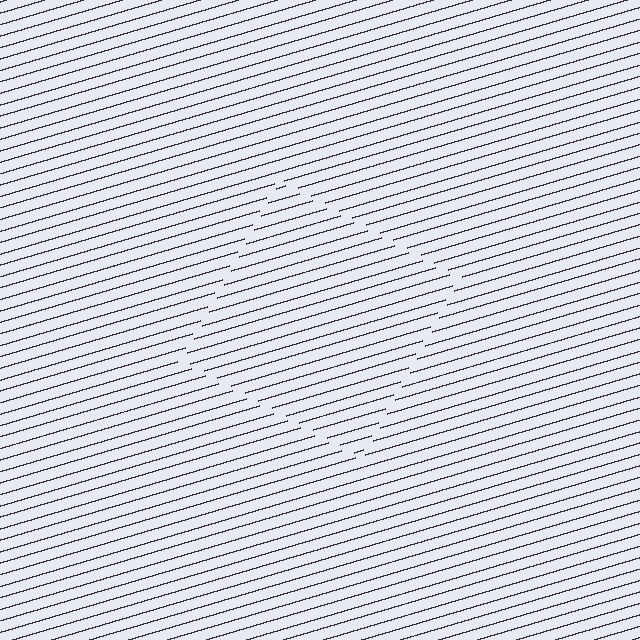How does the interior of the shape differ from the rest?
The interior of the shape contains the same grating, shifted by half a period — the contour is defined by the phase discontinuity where line-ends from the inner and outer gratings abut.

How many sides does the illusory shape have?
4 sides — the line-ends trace a square.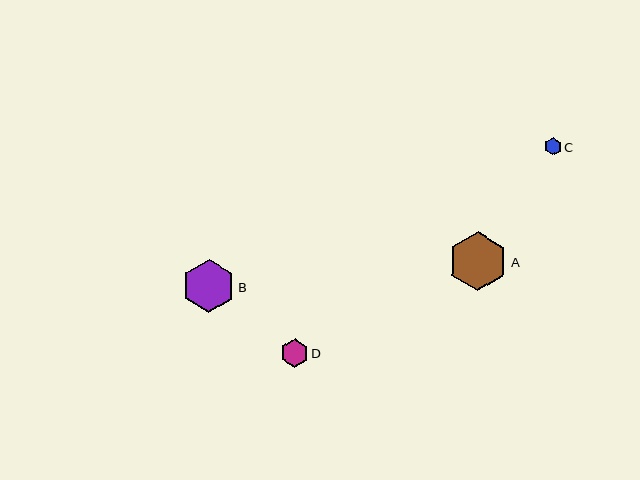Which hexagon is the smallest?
Hexagon C is the smallest with a size of approximately 17 pixels.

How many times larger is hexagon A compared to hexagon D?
Hexagon A is approximately 2.1 times the size of hexagon D.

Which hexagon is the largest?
Hexagon A is the largest with a size of approximately 59 pixels.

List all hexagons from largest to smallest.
From largest to smallest: A, B, D, C.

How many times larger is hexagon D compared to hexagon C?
Hexagon D is approximately 1.7 times the size of hexagon C.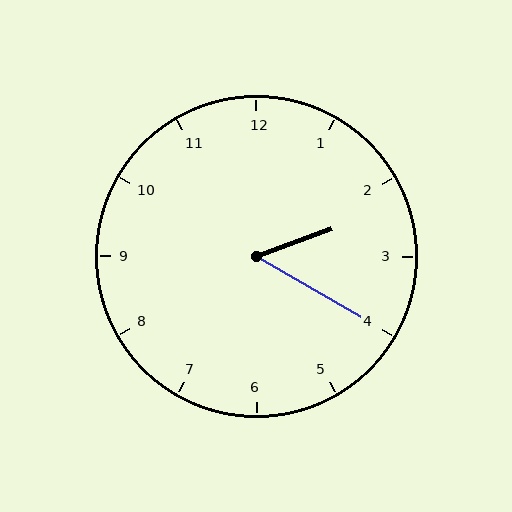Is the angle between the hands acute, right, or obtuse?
It is acute.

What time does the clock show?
2:20.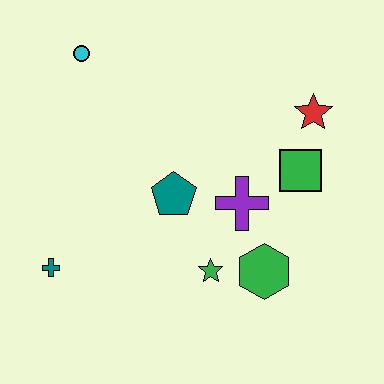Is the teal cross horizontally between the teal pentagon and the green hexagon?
No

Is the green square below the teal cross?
No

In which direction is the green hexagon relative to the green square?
The green hexagon is below the green square.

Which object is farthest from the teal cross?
The red star is farthest from the teal cross.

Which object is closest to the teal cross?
The teal pentagon is closest to the teal cross.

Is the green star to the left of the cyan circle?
No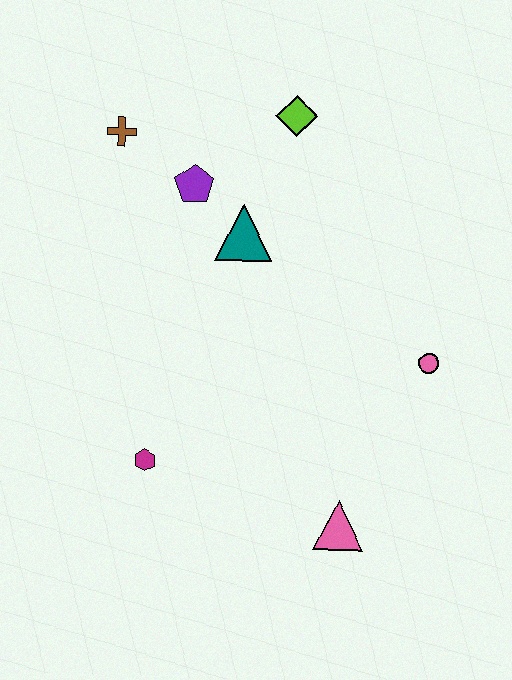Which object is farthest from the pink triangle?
The brown cross is farthest from the pink triangle.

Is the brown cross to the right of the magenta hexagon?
No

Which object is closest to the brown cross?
The purple pentagon is closest to the brown cross.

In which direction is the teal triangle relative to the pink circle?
The teal triangle is to the left of the pink circle.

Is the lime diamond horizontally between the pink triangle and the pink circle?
No